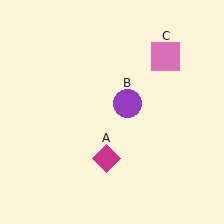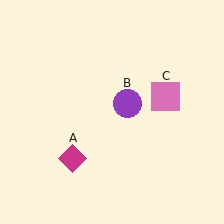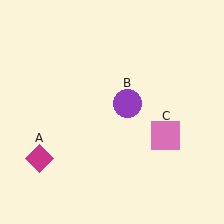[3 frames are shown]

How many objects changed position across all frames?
2 objects changed position: magenta diamond (object A), pink square (object C).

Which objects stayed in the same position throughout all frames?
Purple circle (object B) remained stationary.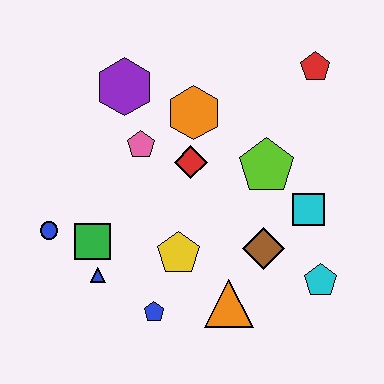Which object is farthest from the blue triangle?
The red pentagon is farthest from the blue triangle.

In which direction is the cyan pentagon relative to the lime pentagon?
The cyan pentagon is below the lime pentagon.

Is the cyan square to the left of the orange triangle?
No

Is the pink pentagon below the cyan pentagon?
No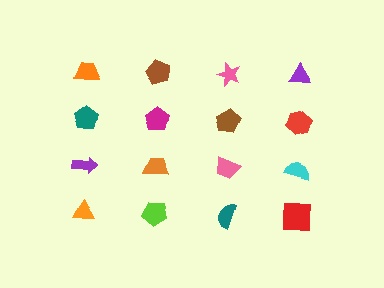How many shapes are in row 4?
4 shapes.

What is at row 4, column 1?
An orange triangle.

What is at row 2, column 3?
A brown pentagon.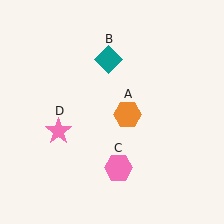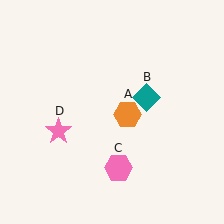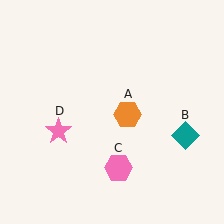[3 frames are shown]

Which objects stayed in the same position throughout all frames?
Orange hexagon (object A) and pink hexagon (object C) and pink star (object D) remained stationary.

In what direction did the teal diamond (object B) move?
The teal diamond (object B) moved down and to the right.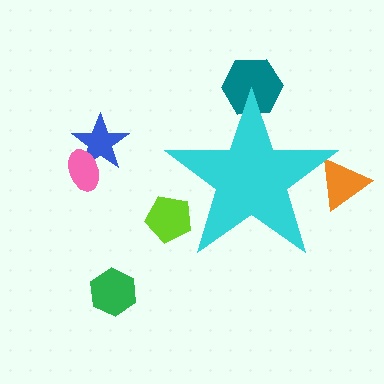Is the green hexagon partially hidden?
No, the green hexagon is fully visible.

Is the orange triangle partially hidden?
Yes, the orange triangle is partially hidden behind the cyan star.